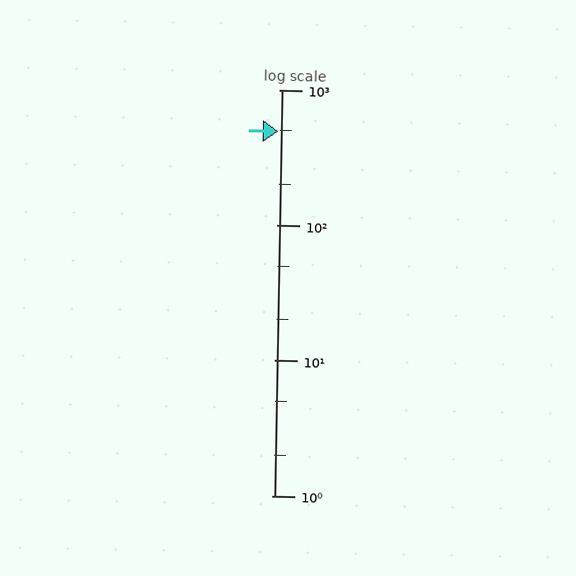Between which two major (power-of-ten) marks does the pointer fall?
The pointer is between 100 and 1000.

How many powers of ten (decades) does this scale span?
The scale spans 3 decades, from 1 to 1000.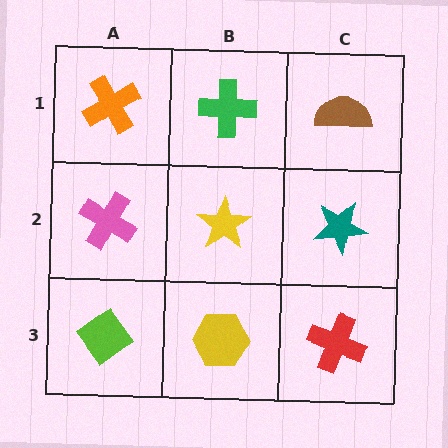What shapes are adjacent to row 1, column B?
A yellow star (row 2, column B), an orange cross (row 1, column A), a brown semicircle (row 1, column C).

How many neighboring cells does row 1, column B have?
3.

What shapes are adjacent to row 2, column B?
A green cross (row 1, column B), a yellow hexagon (row 3, column B), a pink cross (row 2, column A), a teal star (row 2, column C).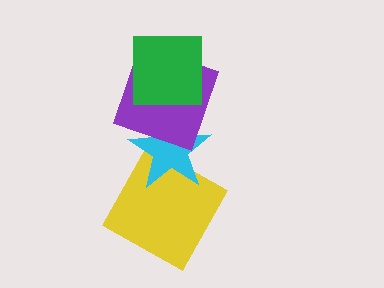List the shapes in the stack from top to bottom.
From top to bottom: the green square, the purple square, the cyan star, the yellow square.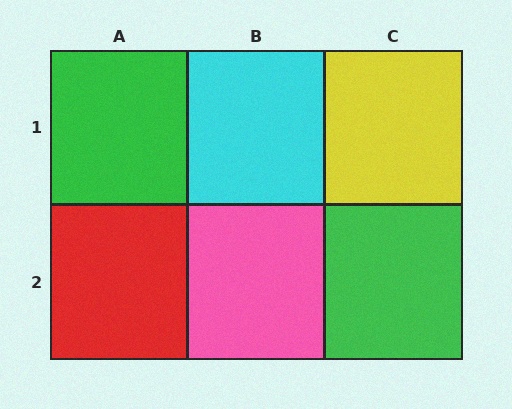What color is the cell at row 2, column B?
Pink.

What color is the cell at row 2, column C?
Green.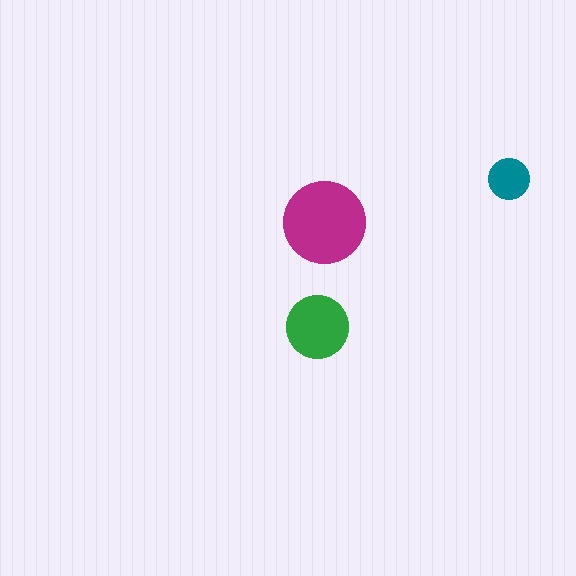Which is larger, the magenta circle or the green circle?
The magenta one.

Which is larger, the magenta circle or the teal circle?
The magenta one.